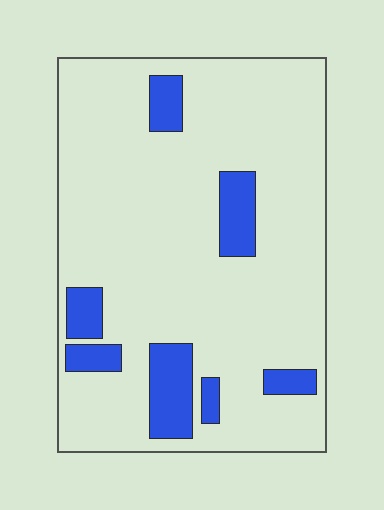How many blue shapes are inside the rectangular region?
7.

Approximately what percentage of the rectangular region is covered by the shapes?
Approximately 15%.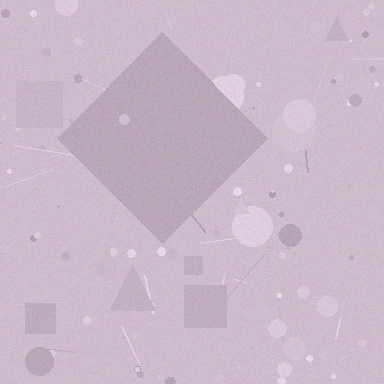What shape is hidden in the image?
A diamond is hidden in the image.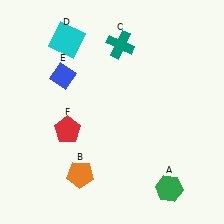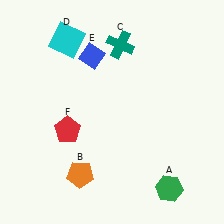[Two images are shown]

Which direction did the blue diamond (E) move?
The blue diamond (E) moved right.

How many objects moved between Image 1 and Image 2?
1 object moved between the two images.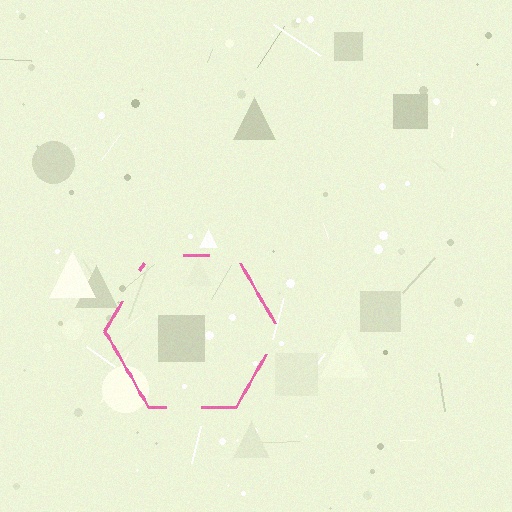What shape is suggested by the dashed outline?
The dashed outline suggests a hexagon.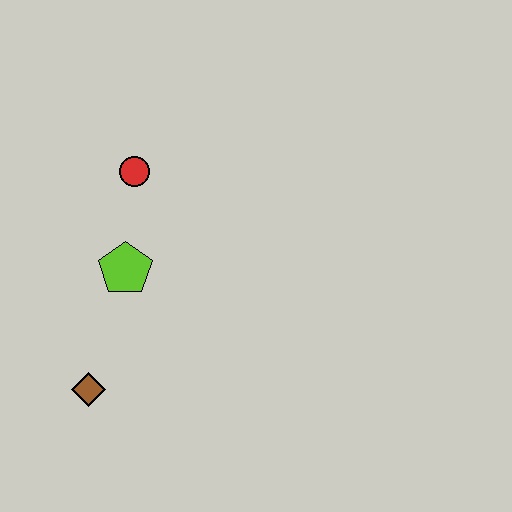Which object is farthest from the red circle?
The brown diamond is farthest from the red circle.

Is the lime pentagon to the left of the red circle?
Yes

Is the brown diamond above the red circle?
No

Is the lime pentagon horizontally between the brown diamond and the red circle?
Yes